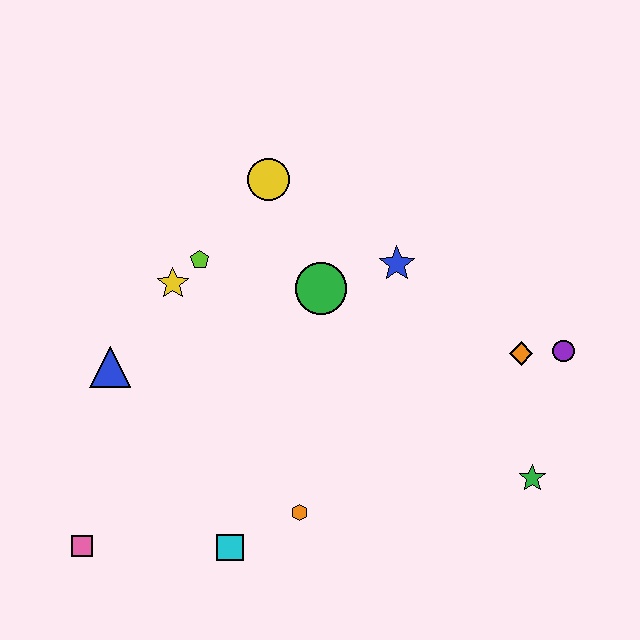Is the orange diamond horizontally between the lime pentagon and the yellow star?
No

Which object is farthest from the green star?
The pink square is farthest from the green star.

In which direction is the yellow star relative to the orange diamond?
The yellow star is to the left of the orange diamond.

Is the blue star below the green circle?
No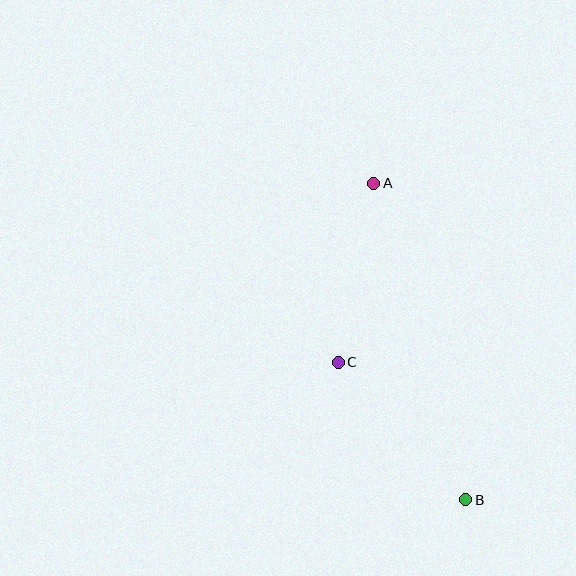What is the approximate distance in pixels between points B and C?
The distance between B and C is approximately 187 pixels.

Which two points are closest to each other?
Points A and C are closest to each other.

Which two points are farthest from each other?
Points A and B are farthest from each other.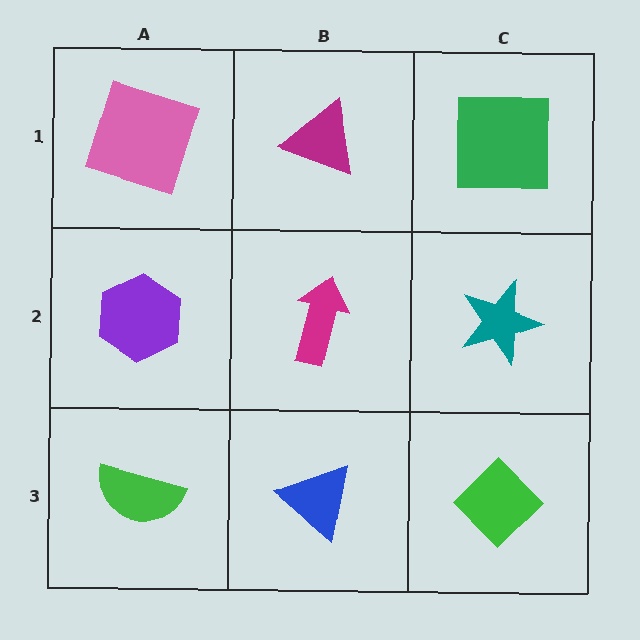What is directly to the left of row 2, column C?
A magenta arrow.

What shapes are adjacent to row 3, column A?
A purple hexagon (row 2, column A), a blue triangle (row 3, column B).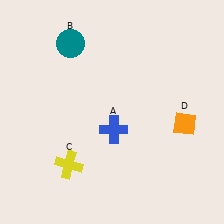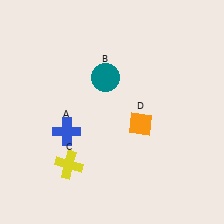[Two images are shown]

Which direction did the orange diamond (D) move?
The orange diamond (D) moved left.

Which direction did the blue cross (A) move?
The blue cross (A) moved left.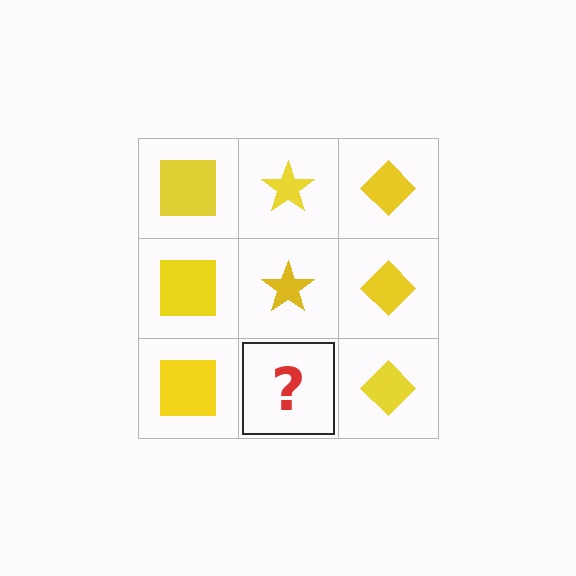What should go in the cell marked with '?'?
The missing cell should contain a yellow star.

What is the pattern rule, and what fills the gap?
The rule is that each column has a consistent shape. The gap should be filled with a yellow star.